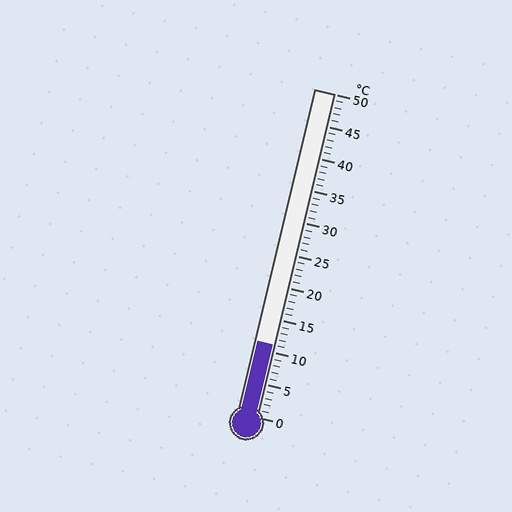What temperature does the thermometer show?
The thermometer shows approximately 11°C.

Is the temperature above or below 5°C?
The temperature is above 5°C.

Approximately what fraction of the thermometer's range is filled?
The thermometer is filled to approximately 20% of its range.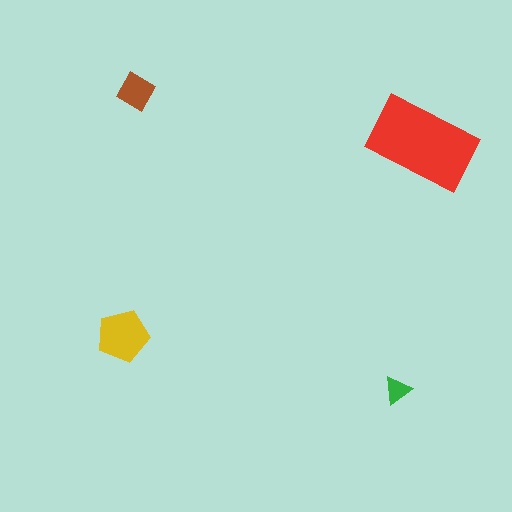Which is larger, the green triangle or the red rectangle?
The red rectangle.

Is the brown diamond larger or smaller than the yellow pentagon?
Smaller.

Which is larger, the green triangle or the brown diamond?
The brown diamond.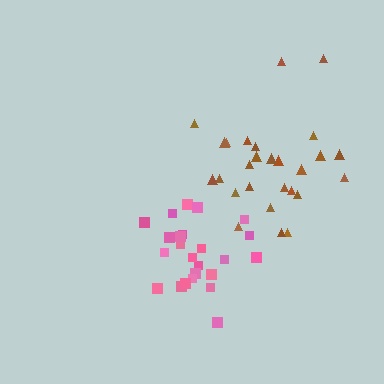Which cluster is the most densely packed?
Pink.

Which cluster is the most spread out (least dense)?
Brown.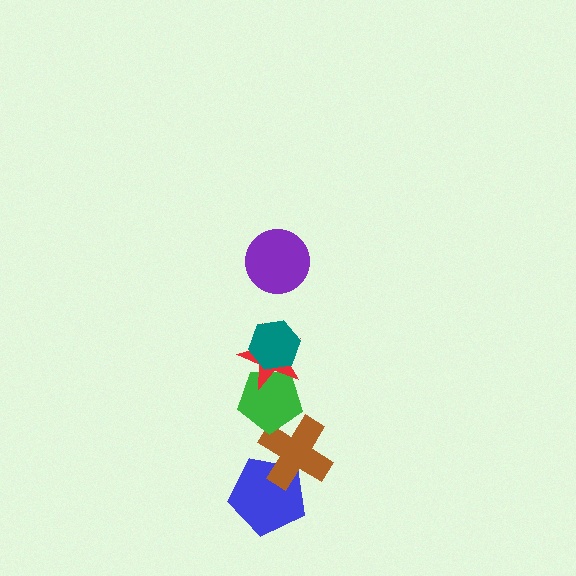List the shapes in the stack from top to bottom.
From top to bottom: the purple circle, the teal hexagon, the red star, the green pentagon, the brown cross, the blue pentagon.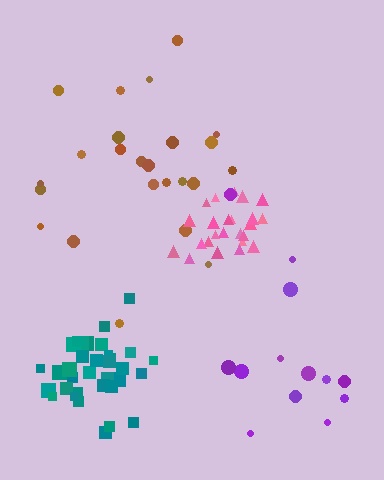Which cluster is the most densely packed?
Pink.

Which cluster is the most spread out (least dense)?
Purple.